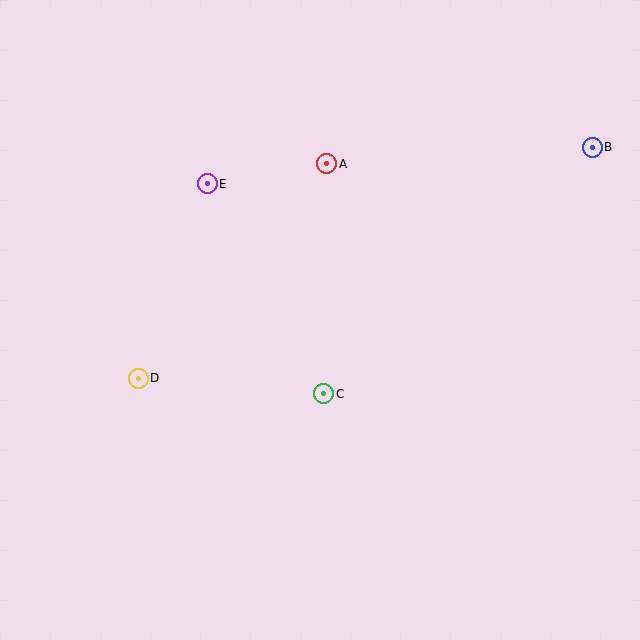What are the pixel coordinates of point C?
Point C is at (324, 394).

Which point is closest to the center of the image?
Point C at (324, 394) is closest to the center.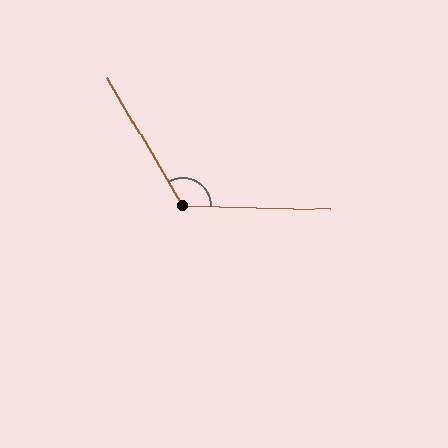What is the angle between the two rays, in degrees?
Approximately 121 degrees.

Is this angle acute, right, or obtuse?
It is obtuse.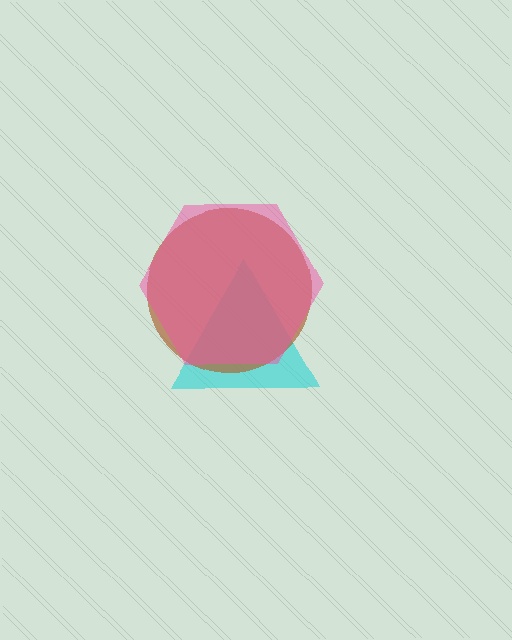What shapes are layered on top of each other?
The layered shapes are: a cyan triangle, a brown circle, a pink hexagon.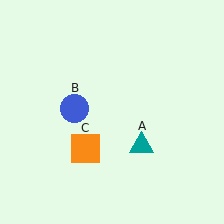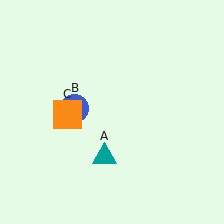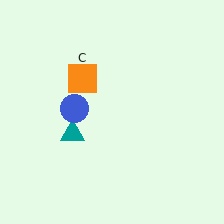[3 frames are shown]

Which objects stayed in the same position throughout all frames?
Blue circle (object B) remained stationary.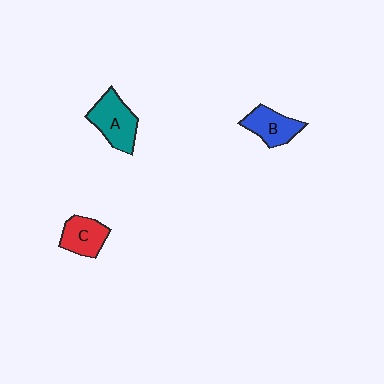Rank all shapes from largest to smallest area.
From largest to smallest: A (teal), B (blue), C (red).